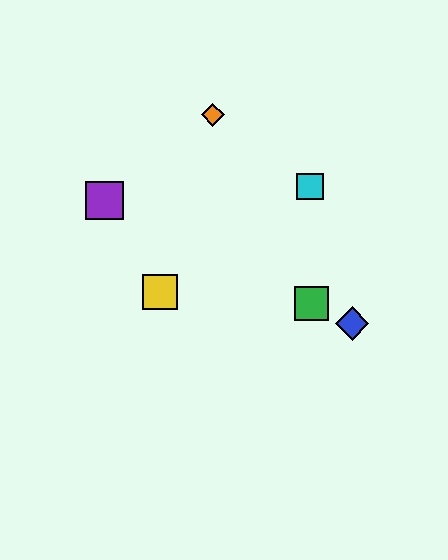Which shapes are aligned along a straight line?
The red diamond, the blue diamond, the green square, the purple square are aligned along a straight line.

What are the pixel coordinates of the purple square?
The purple square is at (105, 201).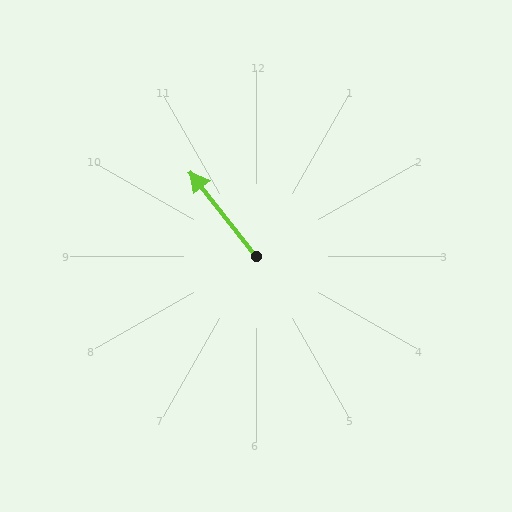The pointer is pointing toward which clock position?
Roughly 11 o'clock.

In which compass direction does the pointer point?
Northwest.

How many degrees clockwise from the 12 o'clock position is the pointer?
Approximately 322 degrees.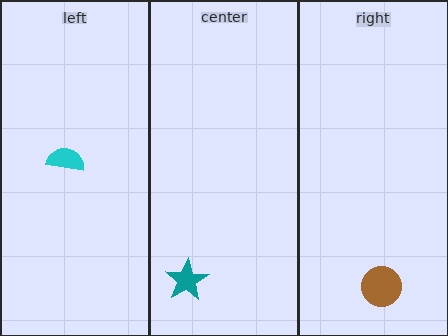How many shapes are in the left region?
1.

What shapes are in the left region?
The cyan semicircle.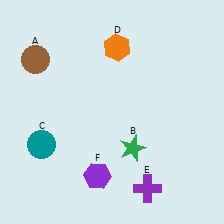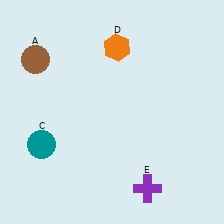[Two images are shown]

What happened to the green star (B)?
The green star (B) was removed in Image 2. It was in the bottom-right area of Image 1.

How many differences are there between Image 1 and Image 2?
There are 2 differences between the two images.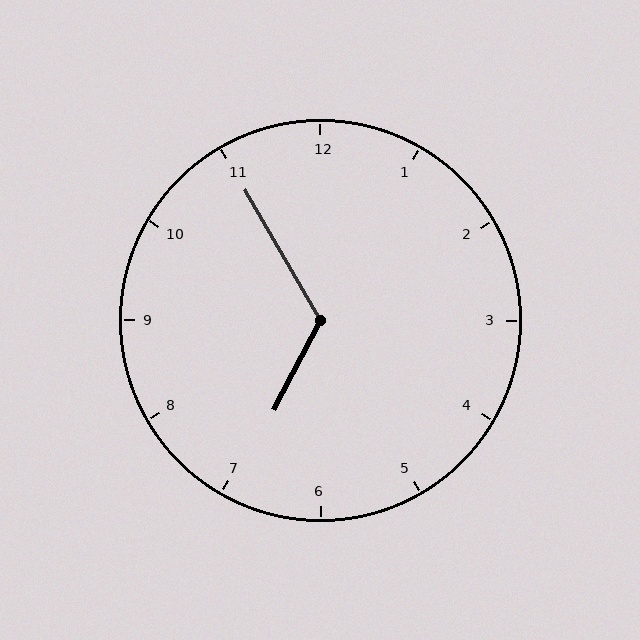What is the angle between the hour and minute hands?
Approximately 122 degrees.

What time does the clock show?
6:55.